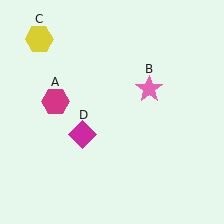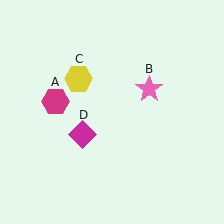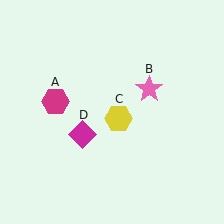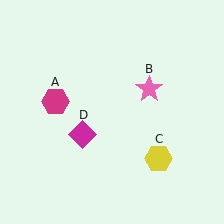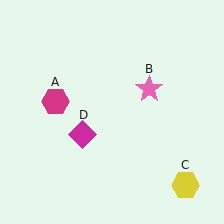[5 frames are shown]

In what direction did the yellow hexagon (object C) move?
The yellow hexagon (object C) moved down and to the right.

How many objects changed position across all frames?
1 object changed position: yellow hexagon (object C).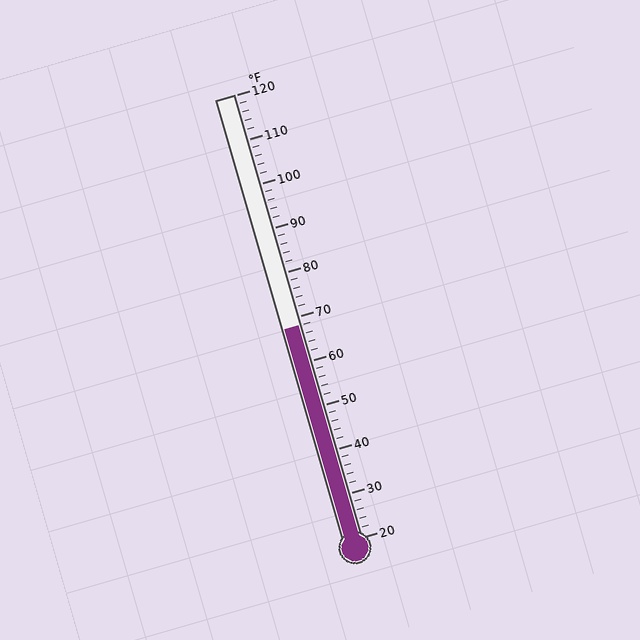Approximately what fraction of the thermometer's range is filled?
The thermometer is filled to approximately 50% of its range.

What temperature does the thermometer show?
The thermometer shows approximately 68°F.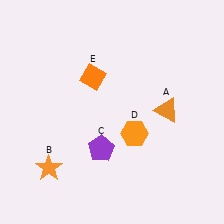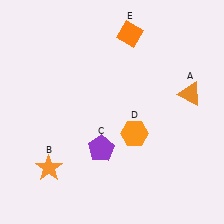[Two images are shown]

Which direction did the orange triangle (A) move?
The orange triangle (A) moved right.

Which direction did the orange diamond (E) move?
The orange diamond (E) moved up.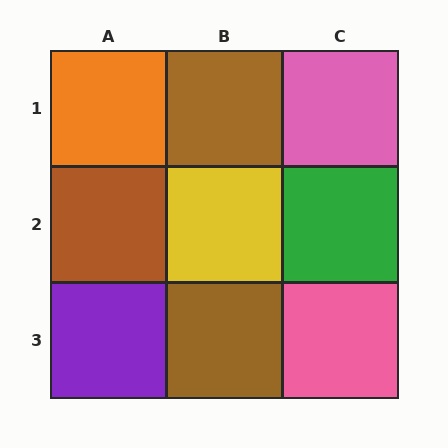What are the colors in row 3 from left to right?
Purple, brown, pink.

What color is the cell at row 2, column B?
Yellow.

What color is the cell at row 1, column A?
Orange.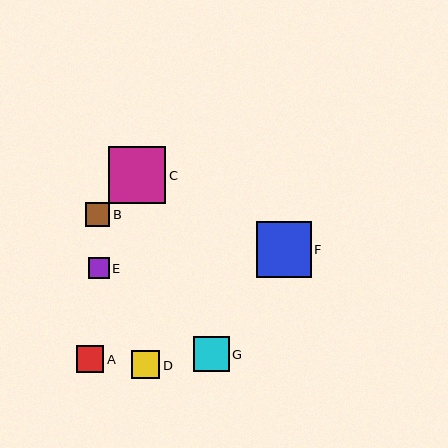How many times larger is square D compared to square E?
Square D is approximately 1.4 times the size of square E.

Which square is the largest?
Square C is the largest with a size of approximately 57 pixels.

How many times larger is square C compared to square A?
Square C is approximately 2.1 times the size of square A.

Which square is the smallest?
Square E is the smallest with a size of approximately 21 pixels.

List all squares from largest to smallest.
From largest to smallest: C, F, G, D, A, B, E.